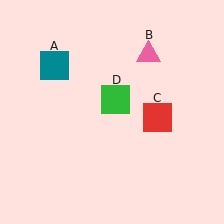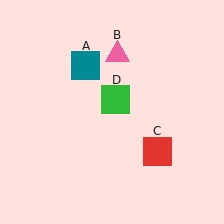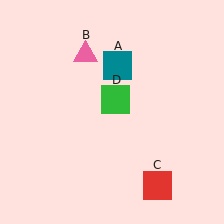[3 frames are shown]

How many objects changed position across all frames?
3 objects changed position: teal square (object A), pink triangle (object B), red square (object C).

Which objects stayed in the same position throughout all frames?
Green square (object D) remained stationary.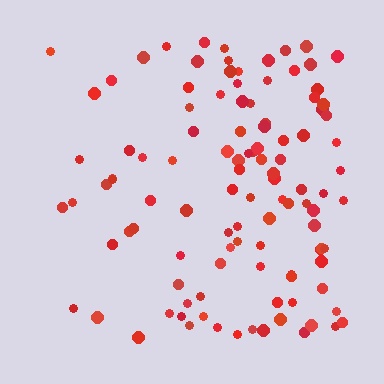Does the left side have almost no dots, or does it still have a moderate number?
Still a moderate number, just noticeably fewer than the right.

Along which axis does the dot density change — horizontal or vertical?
Horizontal.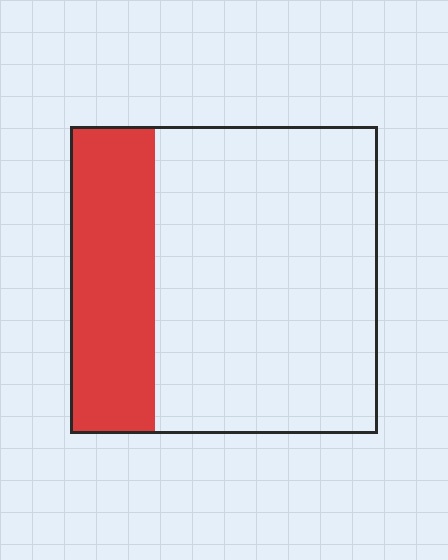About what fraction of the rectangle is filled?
About one quarter (1/4).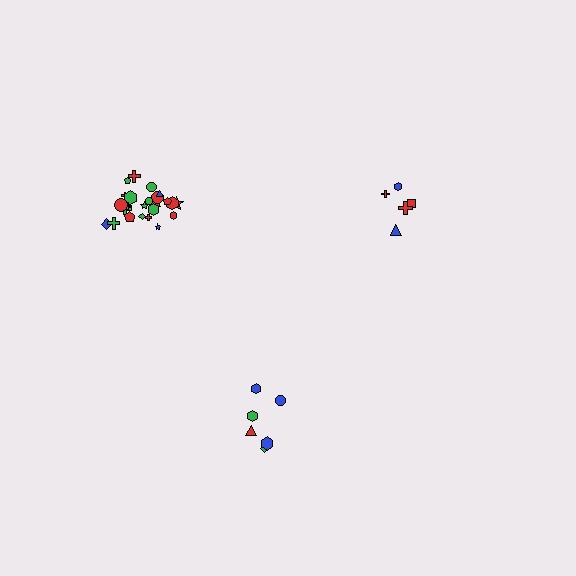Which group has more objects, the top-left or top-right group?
The top-left group.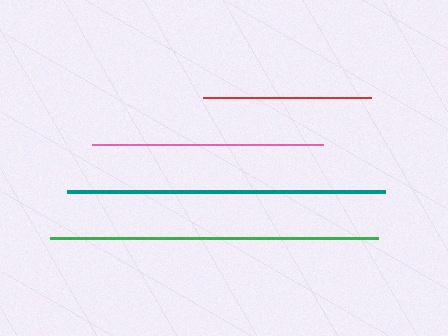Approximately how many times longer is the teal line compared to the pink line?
The teal line is approximately 1.4 times the length of the pink line.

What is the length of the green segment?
The green segment is approximately 328 pixels long.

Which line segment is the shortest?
The red line is the shortest at approximately 168 pixels.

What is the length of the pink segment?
The pink segment is approximately 230 pixels long.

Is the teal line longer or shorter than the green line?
The green line is longer than the teal line.